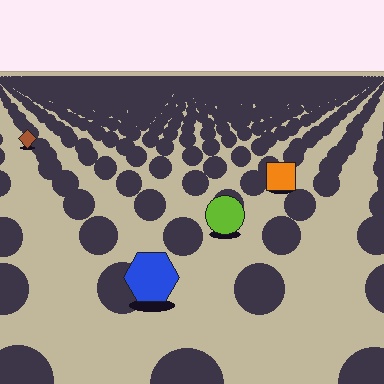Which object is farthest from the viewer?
The brown diamond is farthest from the viewer. It appears smaller and the ground texture around it is denser.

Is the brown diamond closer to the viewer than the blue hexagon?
No. The blue hexagon is closer — you can tell from the texture gradient: the ground texture is coarser near it.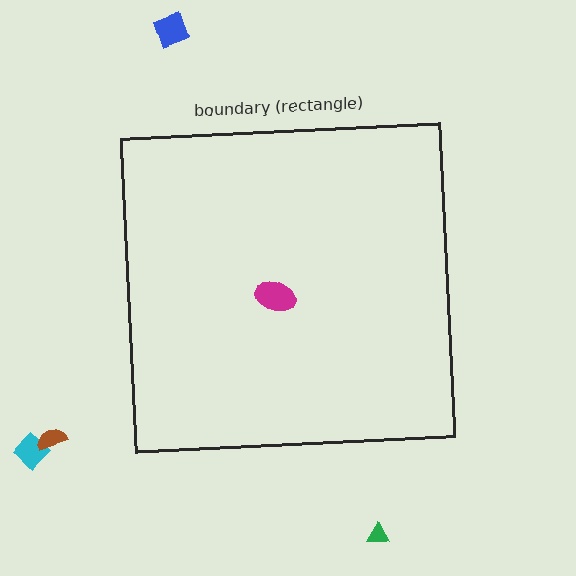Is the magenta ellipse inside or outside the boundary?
Inside.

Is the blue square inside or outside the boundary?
Outside.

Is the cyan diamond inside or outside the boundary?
Outside.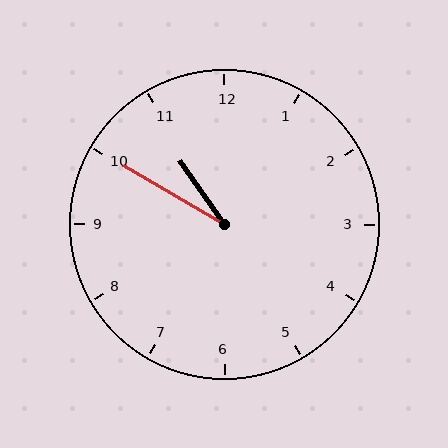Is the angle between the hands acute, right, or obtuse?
It is acute.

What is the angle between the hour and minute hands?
Approximately 25 degrees.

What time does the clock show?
10:50.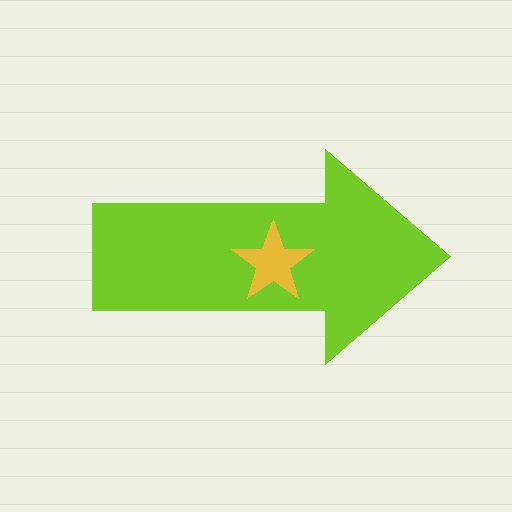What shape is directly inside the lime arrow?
The yellow star.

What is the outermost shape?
The lime arrow.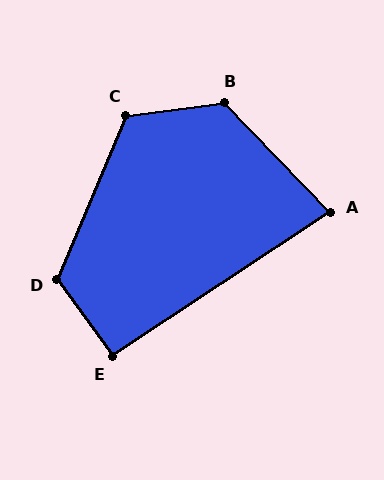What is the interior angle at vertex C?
Approximately 120 degrees (obtuse).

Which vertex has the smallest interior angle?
A, at approximately 80 degrees.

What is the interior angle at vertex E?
Approximately 93 degrees (approximately right).